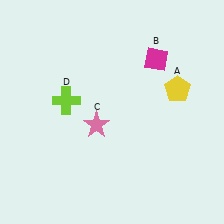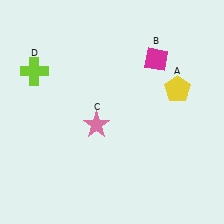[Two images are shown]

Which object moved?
The lime cross (D) moved left.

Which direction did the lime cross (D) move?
The lime cross (D) moved left.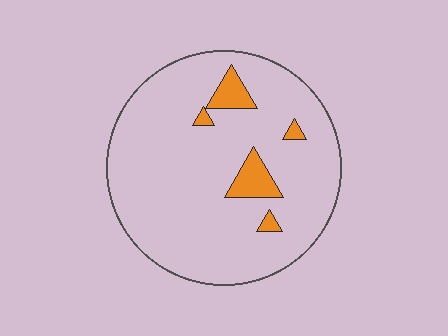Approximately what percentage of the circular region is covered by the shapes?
Approximately 10%.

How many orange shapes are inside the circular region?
5.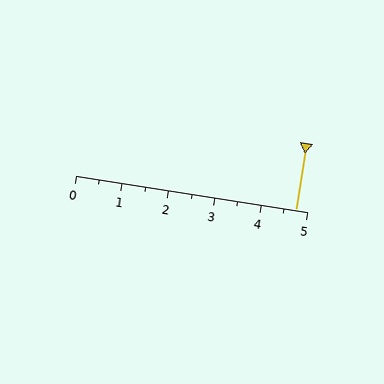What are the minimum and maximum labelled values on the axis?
The axis runs from 0 to 5.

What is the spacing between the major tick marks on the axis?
The major ticks are spaced 1 apart.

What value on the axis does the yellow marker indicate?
The marker indicates approximately 4.8.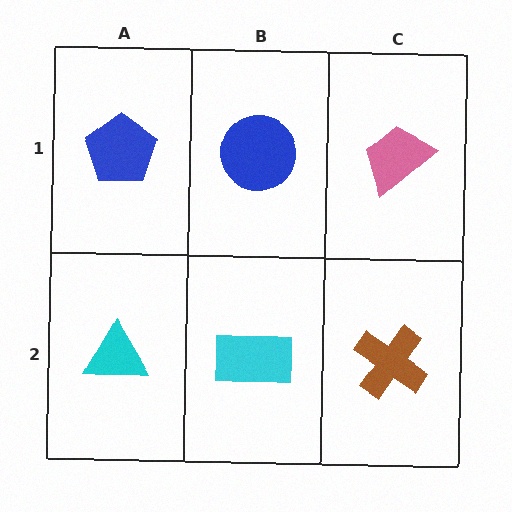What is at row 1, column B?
A blue circle.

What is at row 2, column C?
A brown cross.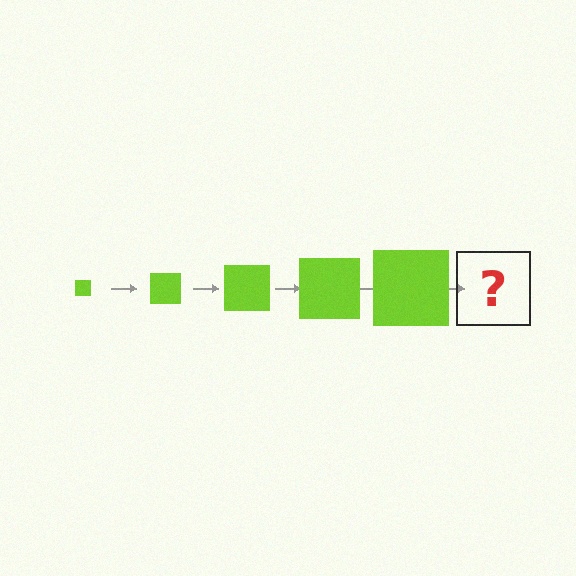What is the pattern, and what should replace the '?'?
The pattern is that the square gets progressively larger each step. The '?' should be a lime square, larger than the previous one.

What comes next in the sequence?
The next element should be a lime square, larger than the previous one.